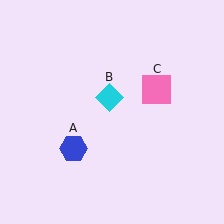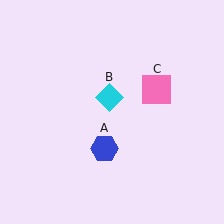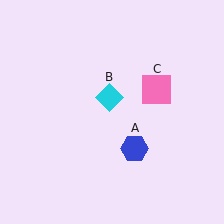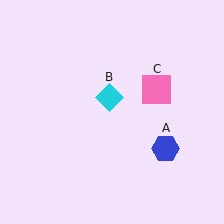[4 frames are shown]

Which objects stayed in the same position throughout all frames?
Cyan diamond (object B) and pink square (object C) remained stationary.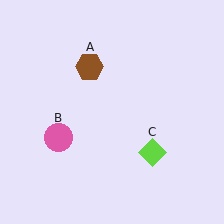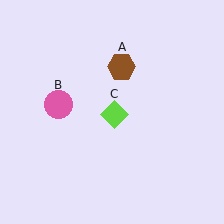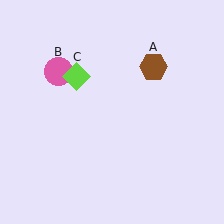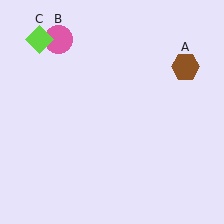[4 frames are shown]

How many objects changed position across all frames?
3 objects changed position: brown hexagon (object A), pink circle (object B), lime diamond (object C).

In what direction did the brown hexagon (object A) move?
The brown hexagon (object A) moved right.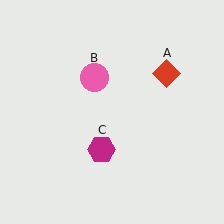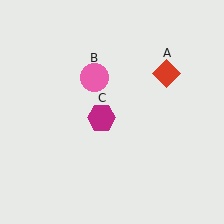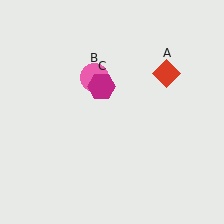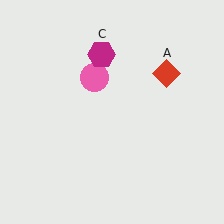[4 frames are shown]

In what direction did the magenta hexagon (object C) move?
The magenta hexagon (object C) moved up.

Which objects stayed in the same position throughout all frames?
Red diamond (object A) and pink circle (object B) remained stationary.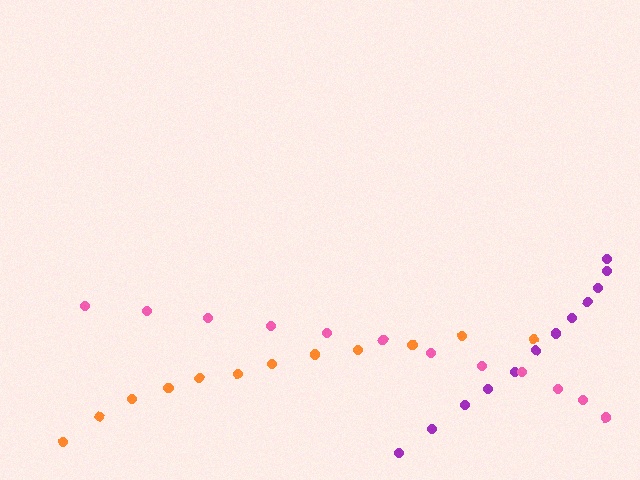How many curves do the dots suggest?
There are 3 distinct paths.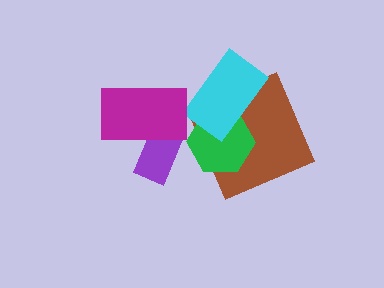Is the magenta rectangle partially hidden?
No, no other shape covers it.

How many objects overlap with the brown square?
2 objects overlap with the brown square.